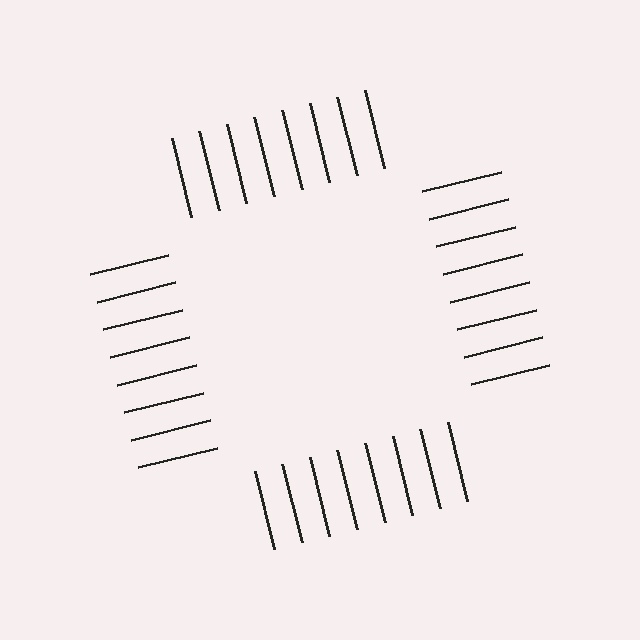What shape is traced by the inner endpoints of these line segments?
An illusory square — the line segments terminate on its edges but no continuous stroke is drawn.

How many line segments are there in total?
32 — 8 along each of the 4 edges.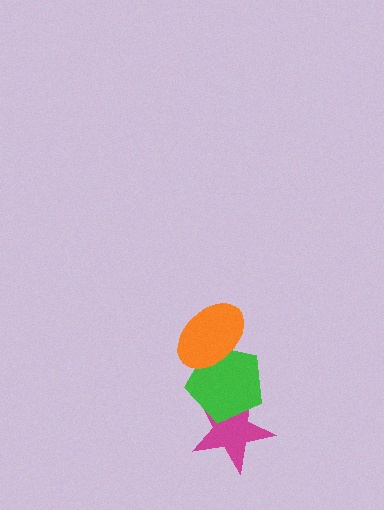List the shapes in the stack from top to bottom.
From top to bottom: the orange ellipse, the green pentagon, the magenta star.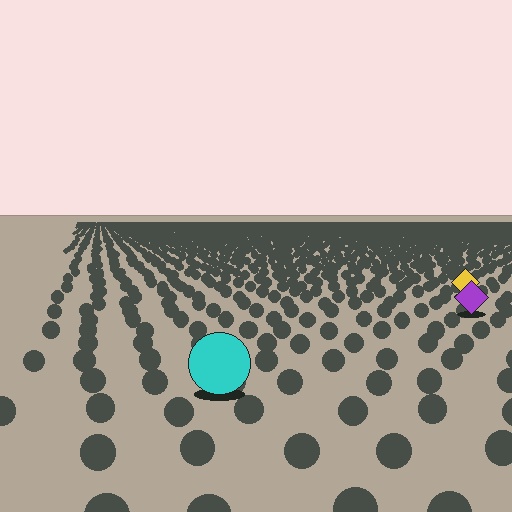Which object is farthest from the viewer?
The yellow diamond is farthest from the viewer. It appears smaller and the ground texture around it is denser.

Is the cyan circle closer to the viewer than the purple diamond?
Yes. The cyan circle is closer — you can tell from the texture gradient: the ground texture is coarser near it.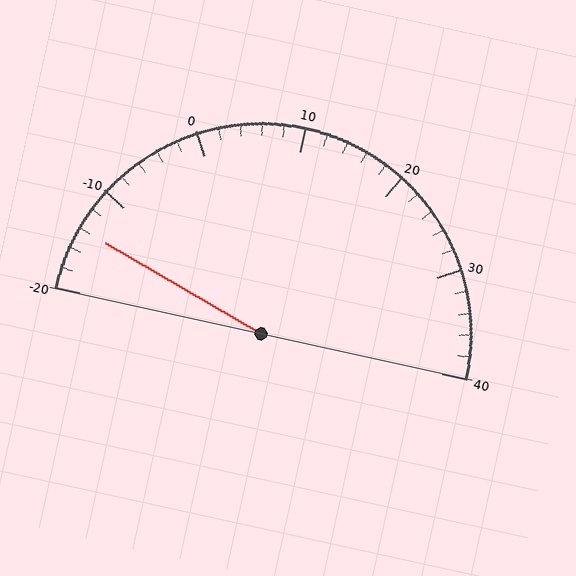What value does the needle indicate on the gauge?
The needle indicates approximately -14.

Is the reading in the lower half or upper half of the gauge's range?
The reading is in the lower half of the range (-20 to 40).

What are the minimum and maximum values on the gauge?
The gauge ranges from -20 to 40.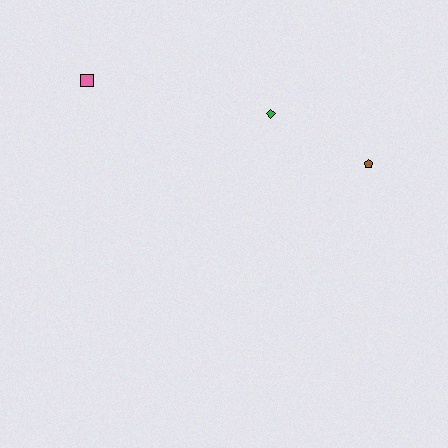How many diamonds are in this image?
There is 1 diamond.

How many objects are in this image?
There are 3 objects.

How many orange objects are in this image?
There are no orange objects.